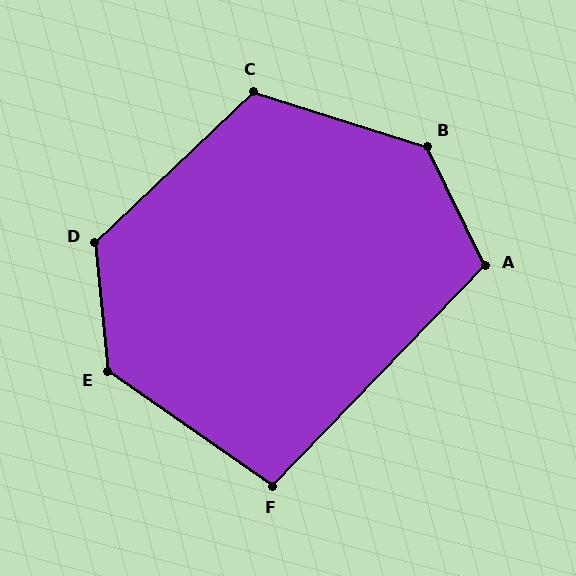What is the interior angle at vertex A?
Approximately 110 degrees (obtuse).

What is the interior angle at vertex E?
Approximately 131 degrees (obtuse).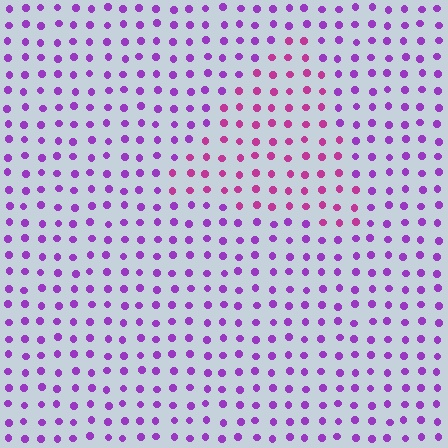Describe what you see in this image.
The image is filled with small purple elements in a uniform arrangement. A triangle-shaped region is visible where the elements are tinted to a slightly different hue, forming a subtle color boundary.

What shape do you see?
I see a triangle.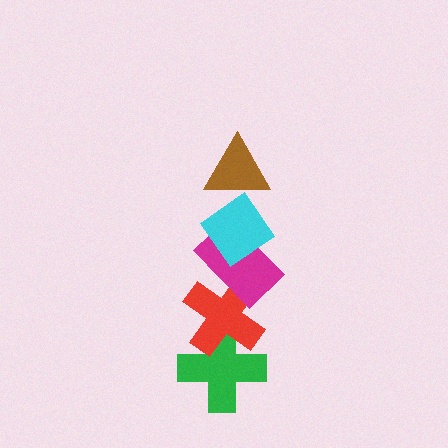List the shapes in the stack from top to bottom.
From top to bottom: the brown triangle, the cyan diamond, the magenta rectangle, the red cross, the green cross.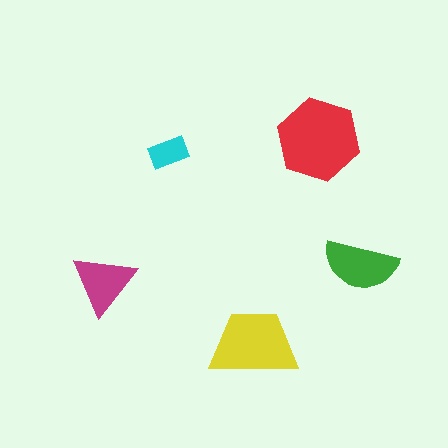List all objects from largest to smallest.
The red hexagon, the yellow trapezoid, the green semicircle, the magenta triangle, the cyan rectangle.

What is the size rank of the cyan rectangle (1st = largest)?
5th.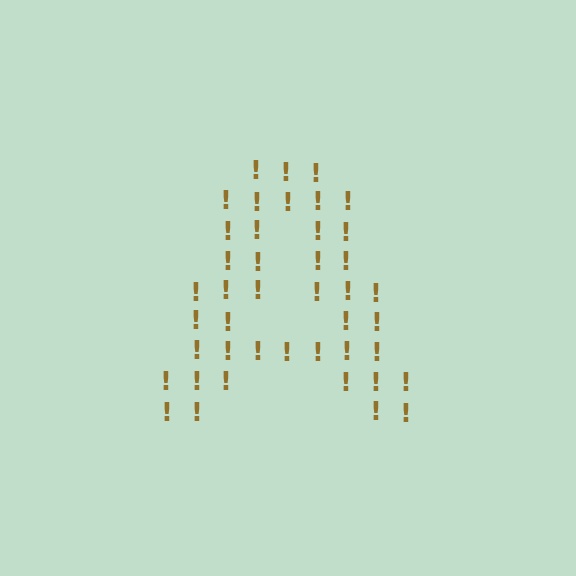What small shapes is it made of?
It is made of small exclamation marks.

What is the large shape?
The large shape is the letter A.